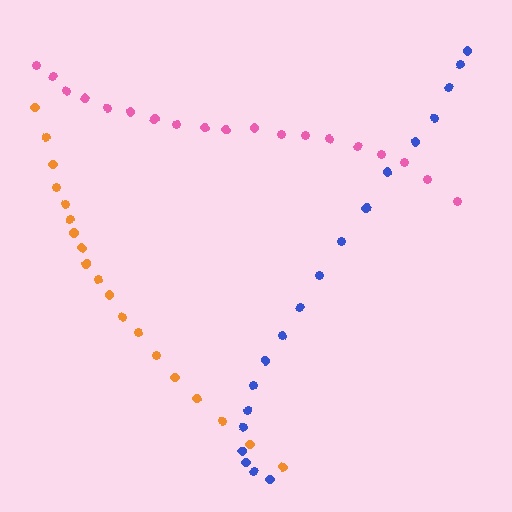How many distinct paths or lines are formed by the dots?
There are 3 distinct paths.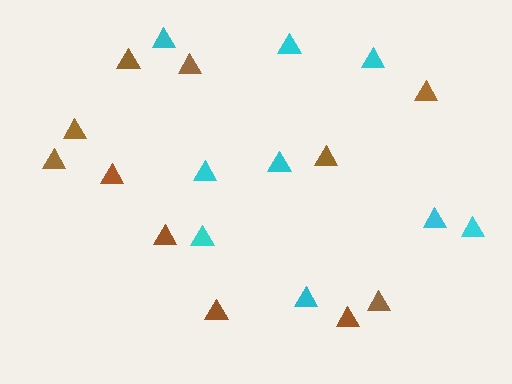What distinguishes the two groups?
There are 2 groups: one group of brown triangles (11) and one group of cyan triangles (9).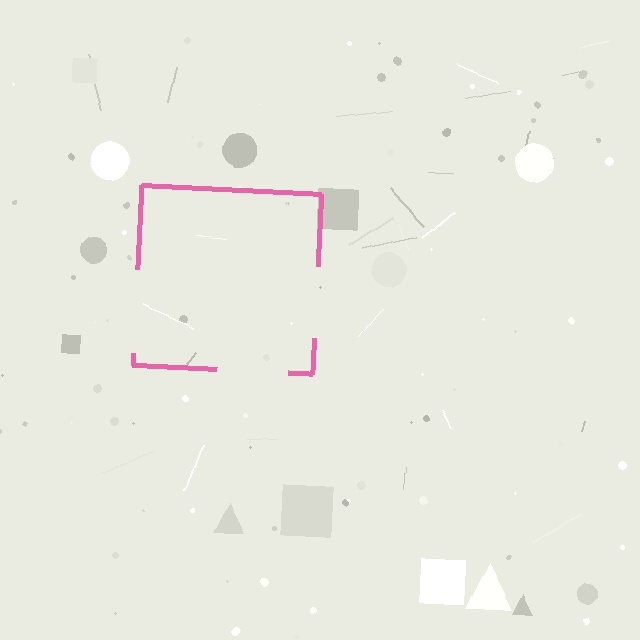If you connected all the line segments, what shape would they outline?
They would outline a square.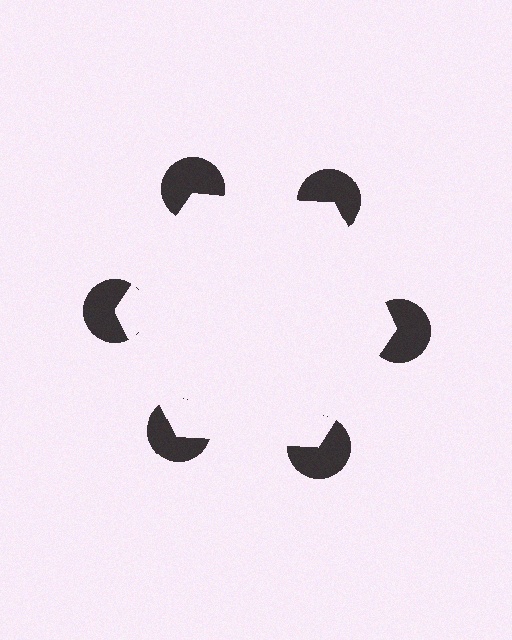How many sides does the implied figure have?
6 sides.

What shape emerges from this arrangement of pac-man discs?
An illusory hexagon — its edges are inferred from the aligned wedge cuts in the pac-man discs, not physically drawn.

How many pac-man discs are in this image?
There are 6 — one at each vertex of the illusory hexagon.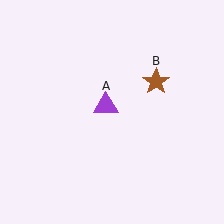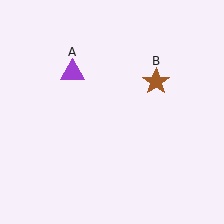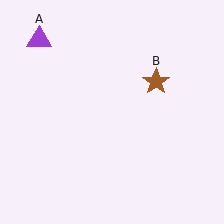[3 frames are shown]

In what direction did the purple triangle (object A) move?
The purple triangle (object A) moved up and to the left.